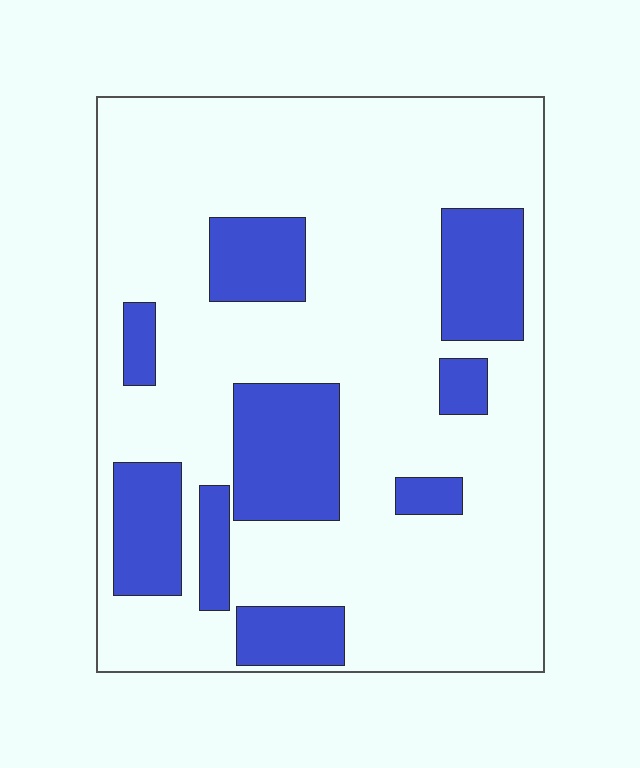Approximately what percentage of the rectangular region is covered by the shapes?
Approximately 25%.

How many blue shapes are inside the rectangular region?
9.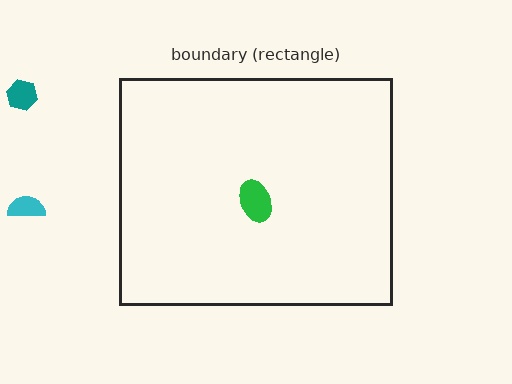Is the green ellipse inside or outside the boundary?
Inside.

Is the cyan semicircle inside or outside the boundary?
Outside.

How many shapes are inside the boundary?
1 inside, 2 outside.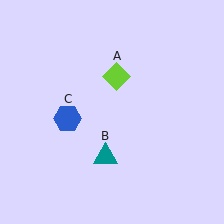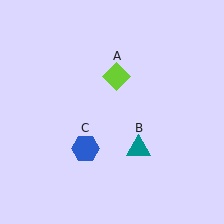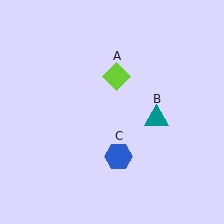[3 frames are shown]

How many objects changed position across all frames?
2 objects changed position: teal triangle (object B), blue hexagon (object C).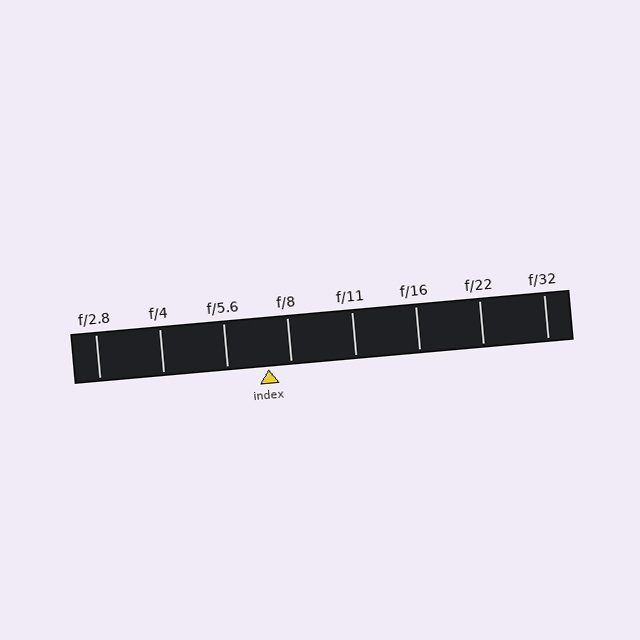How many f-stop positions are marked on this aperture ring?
There are 8 f-stop positions marked.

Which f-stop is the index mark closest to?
The index mark is closest to f/8.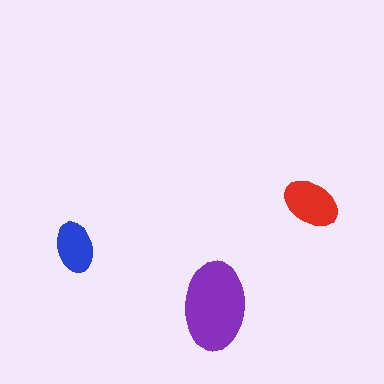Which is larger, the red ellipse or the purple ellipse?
The purple one.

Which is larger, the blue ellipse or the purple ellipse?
The purple one.